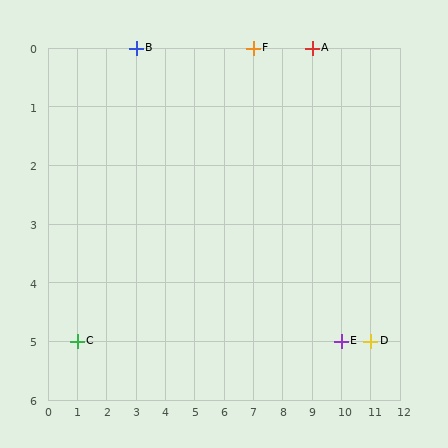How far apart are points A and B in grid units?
Points A and B are 6 columns apart.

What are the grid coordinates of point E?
Point E is at grid coordinates (10, 5).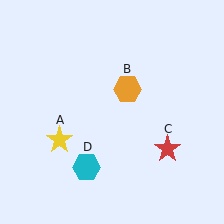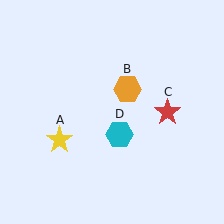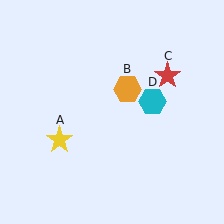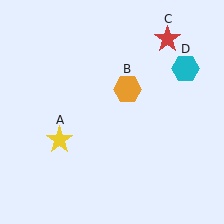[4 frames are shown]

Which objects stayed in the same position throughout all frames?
Yellow star (object A) and orange hexagon (object B) remained stationary.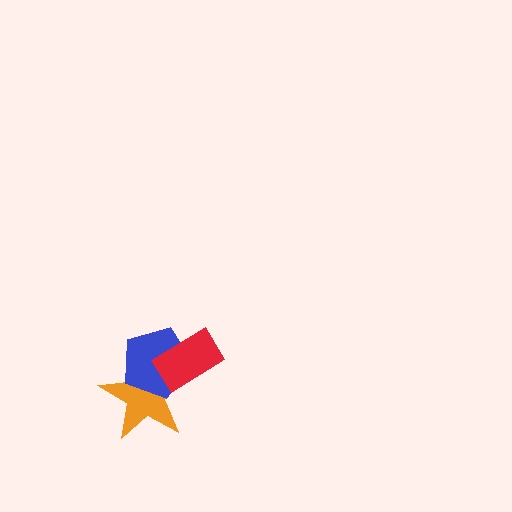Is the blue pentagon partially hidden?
Yes, it is partially covered by another shape.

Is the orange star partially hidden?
Yes, it is partially covered by another shape.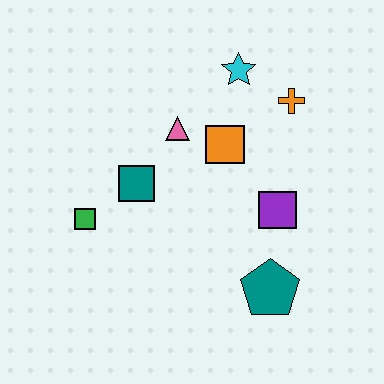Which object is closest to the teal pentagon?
The purple square is closest to the teal pentagon.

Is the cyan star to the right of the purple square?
No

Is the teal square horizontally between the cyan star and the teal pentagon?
No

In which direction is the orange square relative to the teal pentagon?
The orange square is above the teal pentagon.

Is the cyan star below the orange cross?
No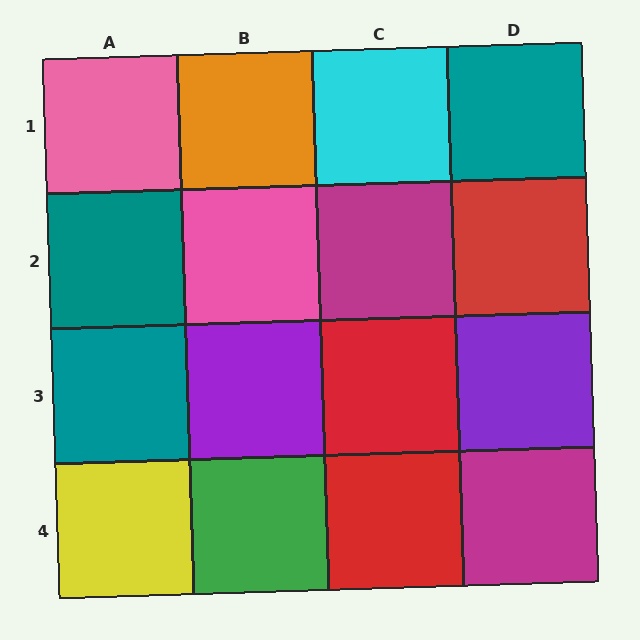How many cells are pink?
2 cells are pink.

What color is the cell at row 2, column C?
Magenta.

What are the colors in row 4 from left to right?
Yellow, green, red, magenta.